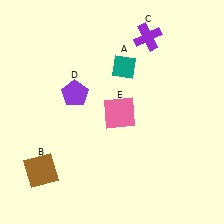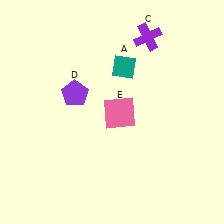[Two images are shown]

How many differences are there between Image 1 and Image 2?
There is 1 difference between the two images.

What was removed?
The brown square (B) was removed in Image 2.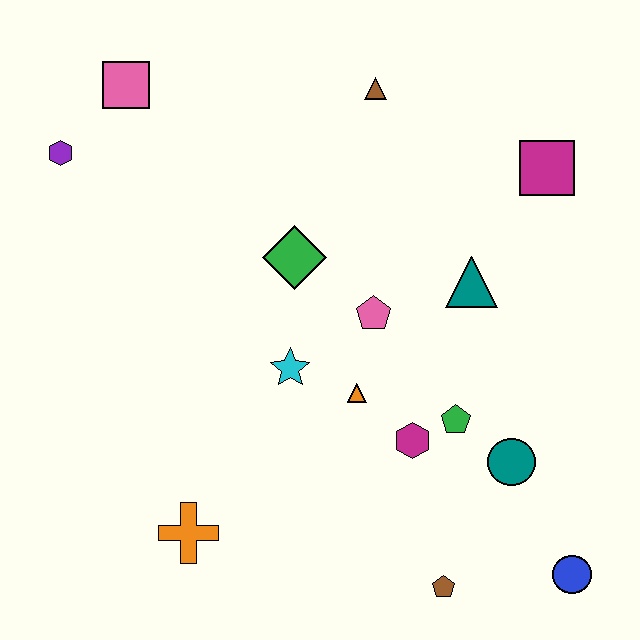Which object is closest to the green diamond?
The pink pentagon is closest to the green diamond.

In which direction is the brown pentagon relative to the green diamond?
The brown pentagon is below the green diamond.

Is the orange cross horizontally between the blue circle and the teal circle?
No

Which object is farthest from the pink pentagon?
The purple hexagon is farthest from the pink pentagon.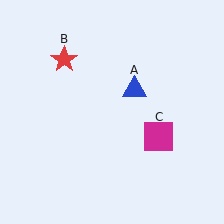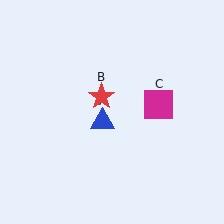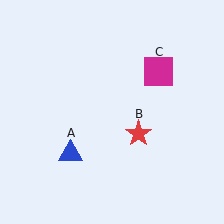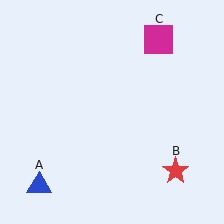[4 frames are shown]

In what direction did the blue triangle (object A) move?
The blue triangle (object A) moved down and to the left.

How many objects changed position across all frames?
3 objects changed position: blue triangle (object A), red star (object B), magenta square (object C).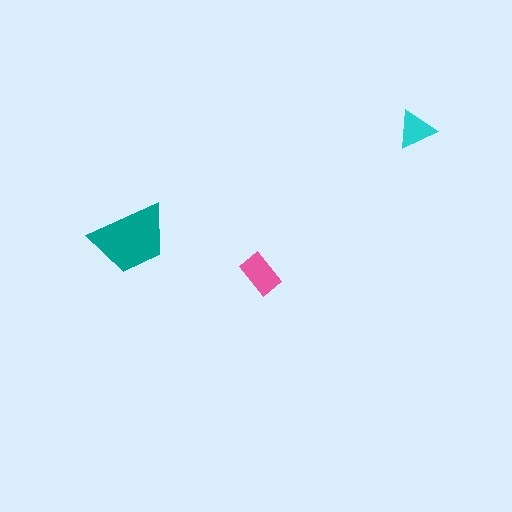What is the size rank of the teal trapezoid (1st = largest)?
1st.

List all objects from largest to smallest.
The teal trapezoid, the pink rectangle, the cyan triangle.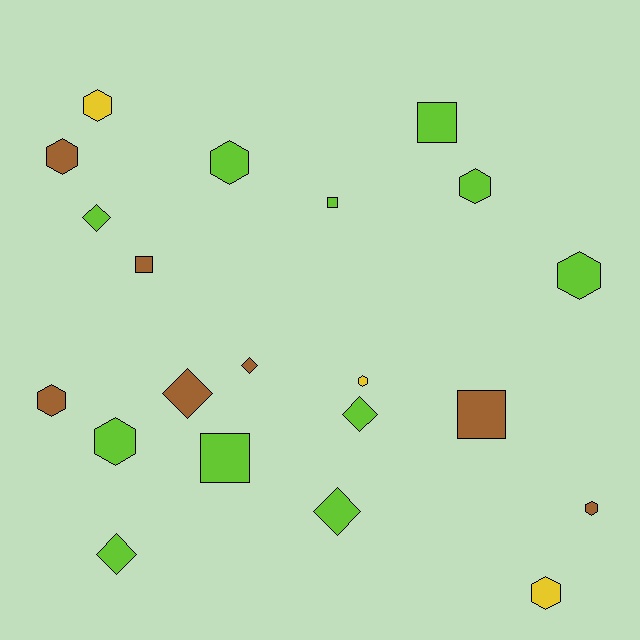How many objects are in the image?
There are 21 objects.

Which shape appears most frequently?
Hexagon, with 10 objects.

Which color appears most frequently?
Lime, with 11 objects.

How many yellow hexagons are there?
There are 3 yellow hexagons.